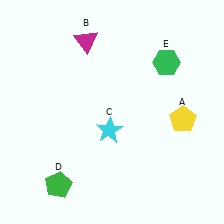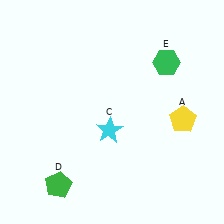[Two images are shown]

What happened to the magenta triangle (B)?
The magenta triangle (B) was removed in Image 2. It was in the top-left area of Image 1.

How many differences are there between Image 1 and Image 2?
There is 1 difference between the two images.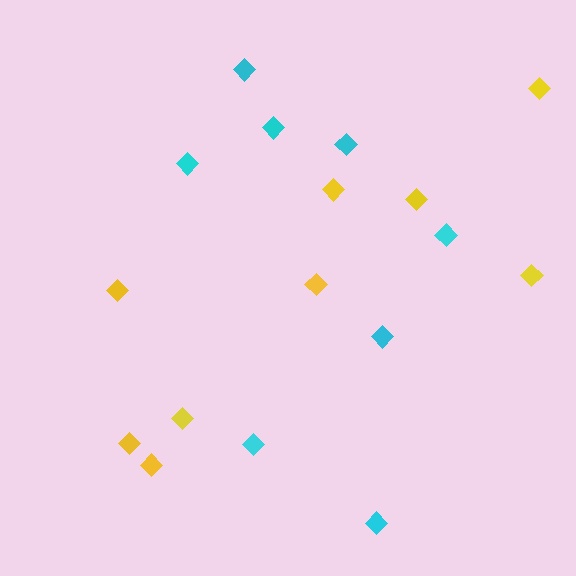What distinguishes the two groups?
There are 2 groups: one group of yellow diamonds (9) and one group of cyan diamonds (8).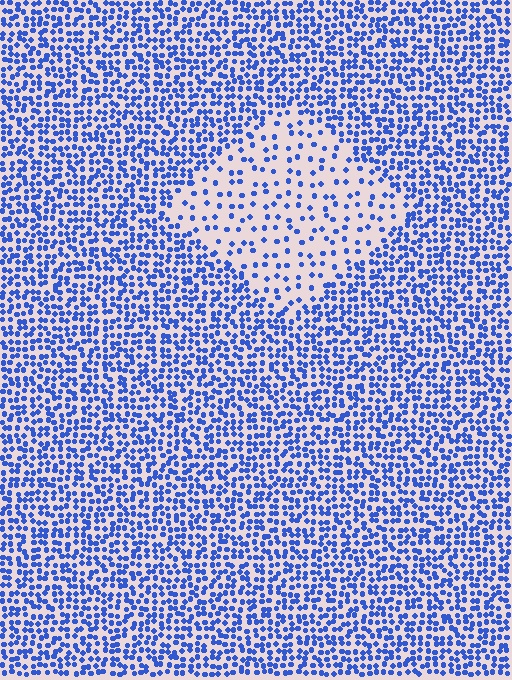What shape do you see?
I see a diamond.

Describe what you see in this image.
The image contains small blue elements arranged at two different densities. A diamond-shaped region is visible where the elements are less densely packed than the surrounding area.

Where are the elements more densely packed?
The elements are more densely packed outside the diamond boundary.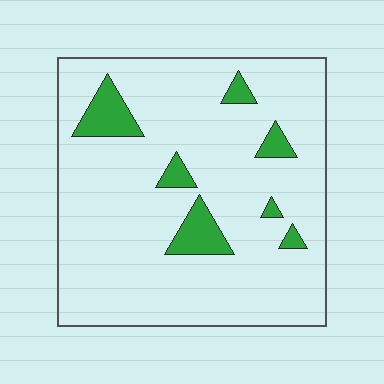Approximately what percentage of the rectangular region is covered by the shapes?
Approximately 10%.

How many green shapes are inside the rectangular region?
7.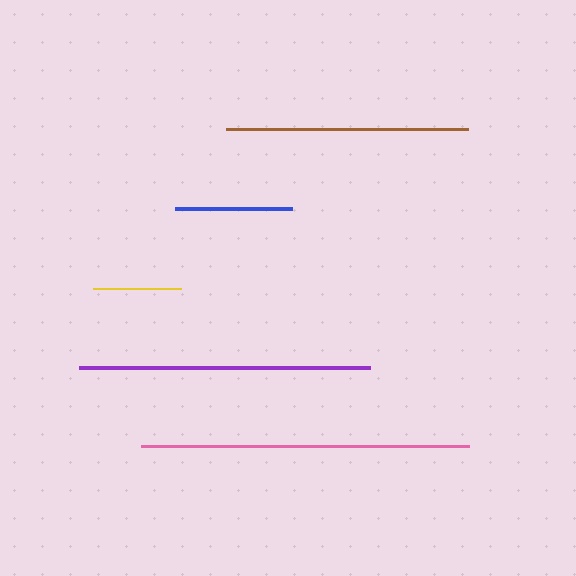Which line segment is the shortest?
The yellow line is the shortest at approximately 88 pixels.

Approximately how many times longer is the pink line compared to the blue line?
The pink line is approximately 2.8 times the length of the blue line.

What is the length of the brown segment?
The brown segment is approximately 242 pixels long.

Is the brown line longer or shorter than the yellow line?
The brown line is longer than the yellow line.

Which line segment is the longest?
The pink line is the longest at approximately 328 pixels.